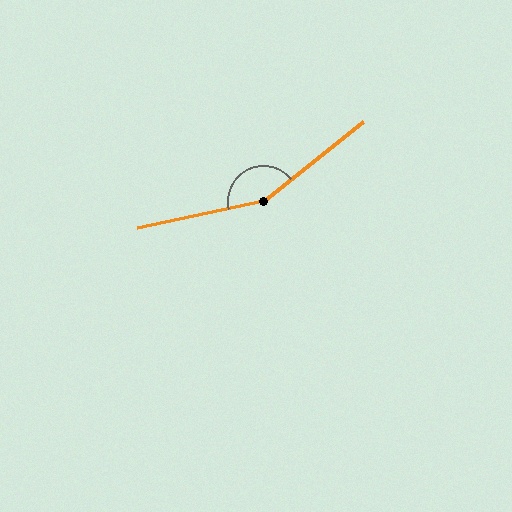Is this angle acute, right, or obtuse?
It is obtuse.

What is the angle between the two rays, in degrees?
Approximately 153 degrees.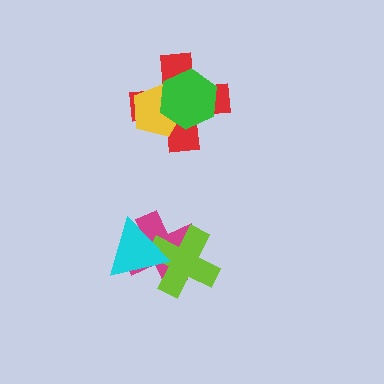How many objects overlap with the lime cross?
2 objects overlap with the lime cross.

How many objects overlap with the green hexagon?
2 objects overlap with the green hexagon.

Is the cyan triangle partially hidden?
No, no other shape covers it.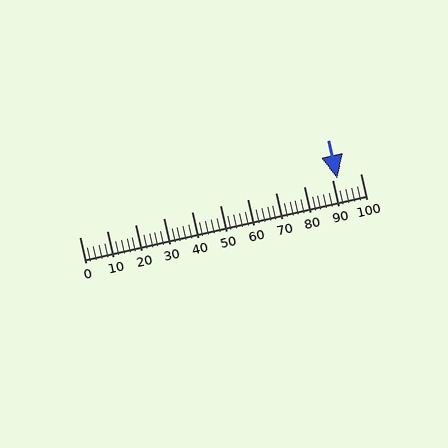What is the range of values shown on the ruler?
The ruler shows values from 0 to 100.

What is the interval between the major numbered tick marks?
The major tick marks are spaced 10 units apart.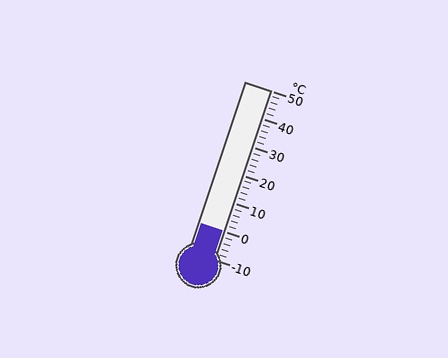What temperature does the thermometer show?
The thermometer shows approximately 0°C.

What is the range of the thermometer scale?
The thermometer scale ranges from -10°C to 50°C.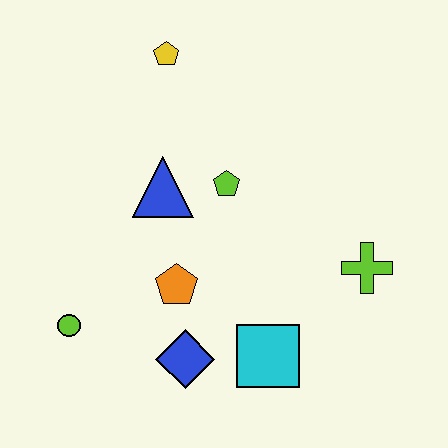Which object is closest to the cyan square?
The blue diamond is closest to the cyan square.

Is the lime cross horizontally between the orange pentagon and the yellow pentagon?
No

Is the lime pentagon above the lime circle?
Yes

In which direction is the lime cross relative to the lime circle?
The lime cross is to the right of the lime circle.